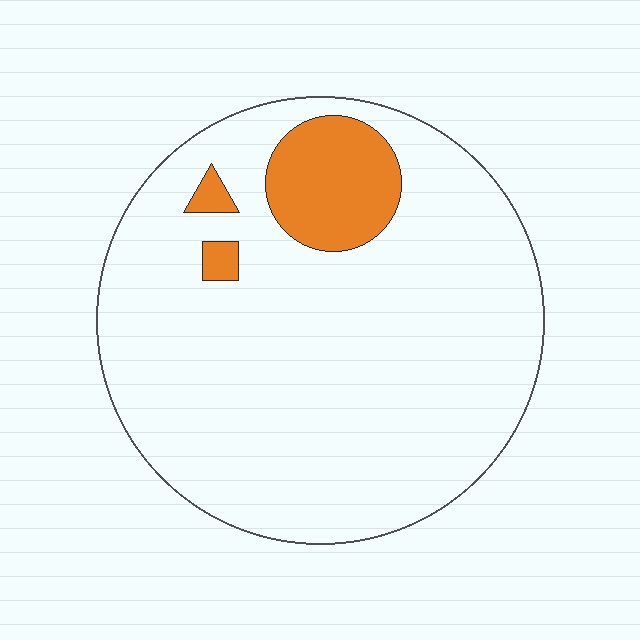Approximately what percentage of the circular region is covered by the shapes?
Approximately 10%.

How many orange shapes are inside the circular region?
3.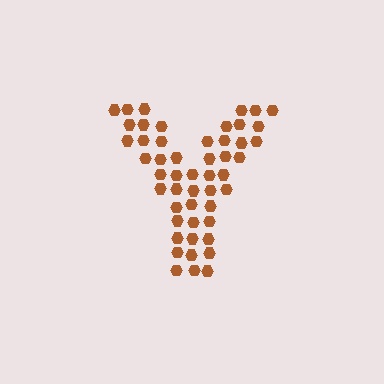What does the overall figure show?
The overall figure shows the letter Y.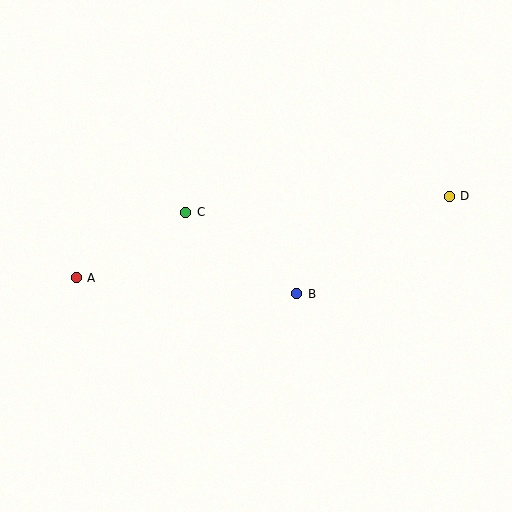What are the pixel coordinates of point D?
Point D is at (449, 196).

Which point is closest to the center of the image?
Point B at (297, 294) is closest to the center.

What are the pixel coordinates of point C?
Point C is at (186, 212).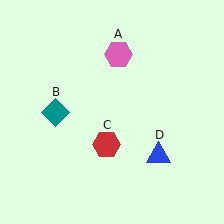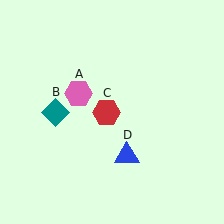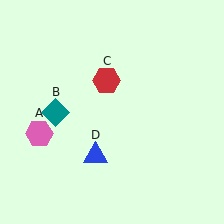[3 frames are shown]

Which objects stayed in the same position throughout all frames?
Teal diamond (object B) remained stationary.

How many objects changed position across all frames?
3 objects changed position: pink hexagon (object A), red hexagon (object C), blue triangle (object D).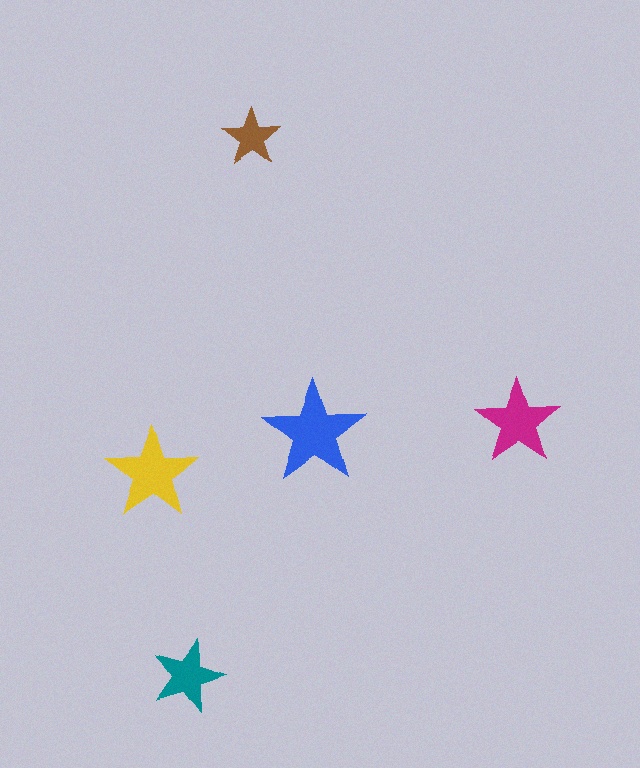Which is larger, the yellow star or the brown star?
The yellow one.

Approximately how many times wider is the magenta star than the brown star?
About 1.5 times wider.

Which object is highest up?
The brown star is topmost.